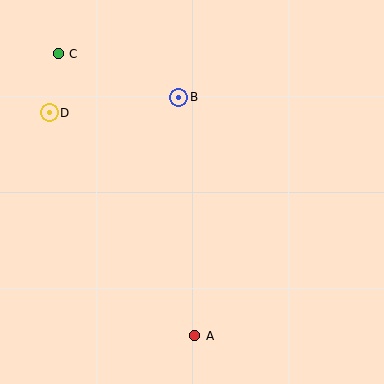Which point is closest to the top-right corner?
Point B is closest to the top-right corner.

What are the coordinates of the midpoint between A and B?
The midpoint between A and B is at (187, 217).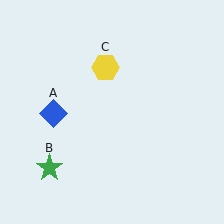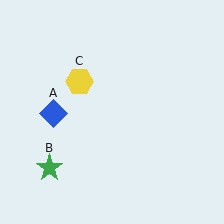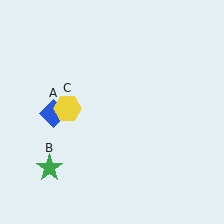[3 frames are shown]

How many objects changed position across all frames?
1 object changed position: yellow hexagon (object C).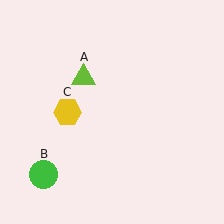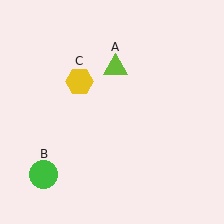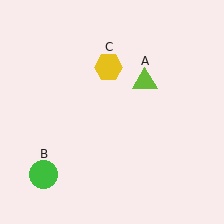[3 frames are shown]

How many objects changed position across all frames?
2 objects changed position: lime triangle (object A), yellow hexagon (object C).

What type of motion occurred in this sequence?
The lime triangle (object A), yellow hexagon (object C) rotated clockwise around the center of the scene.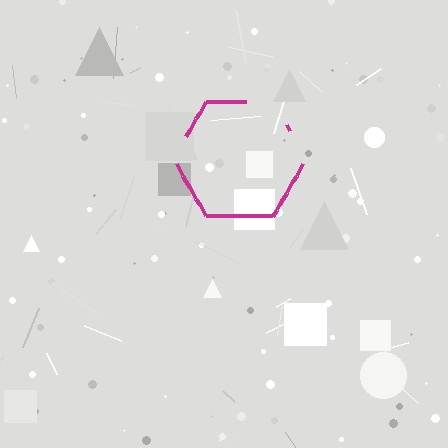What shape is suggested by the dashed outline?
The dashed outline suggests a hexagon.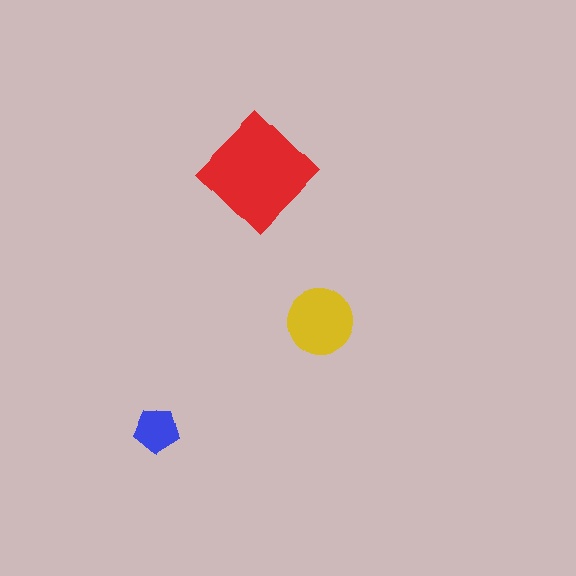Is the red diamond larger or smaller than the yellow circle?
Larger.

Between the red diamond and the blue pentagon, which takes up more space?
The red diamond.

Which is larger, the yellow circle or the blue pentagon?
The yellow circle.